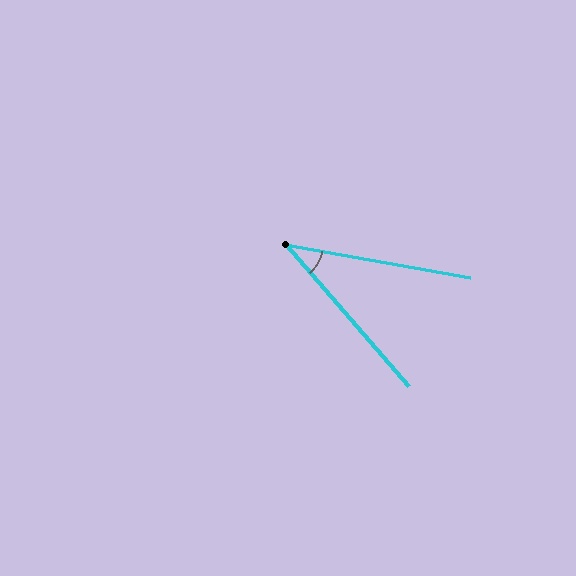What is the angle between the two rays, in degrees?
Approximately 39 degrees.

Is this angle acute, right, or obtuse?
It is acute.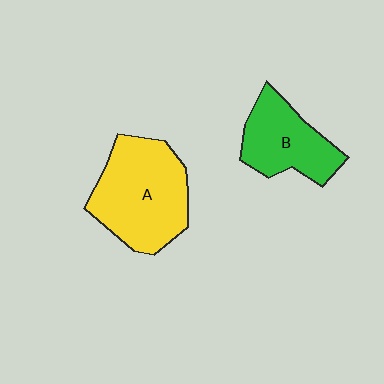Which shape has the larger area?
Shape A (yellow).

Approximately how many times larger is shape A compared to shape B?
Approximately 1.5 times.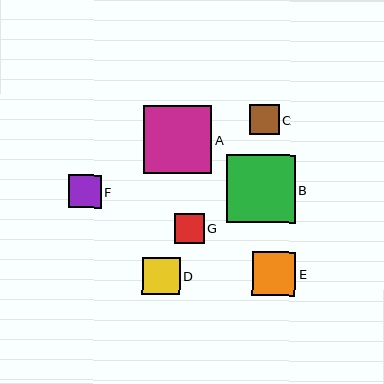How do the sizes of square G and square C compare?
Square G and square C are approximately the same size.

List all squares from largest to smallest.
From largest to smallest: B, A, E, D, F, G, C.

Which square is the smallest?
Square C is the smallest with a size of approximately 30 pixels.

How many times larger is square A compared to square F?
Square A is approximately 2.1 times the size of square F.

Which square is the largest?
Square B is the largest with a size of approximately 68 pixels.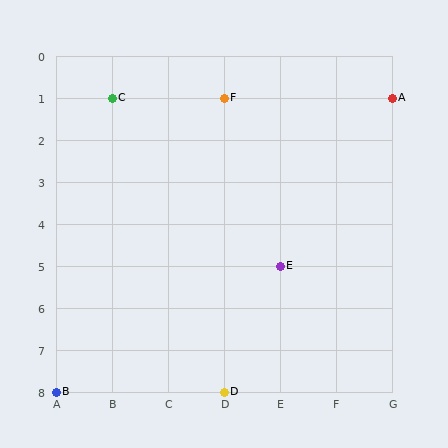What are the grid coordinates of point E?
Point E is at grid coordinates (E, 5).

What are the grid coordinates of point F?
Point F is at grid coordinates (D, 1).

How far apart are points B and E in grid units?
Points B and E are 4 columns and 3 rows apart (about 5.0 grid units diagonally).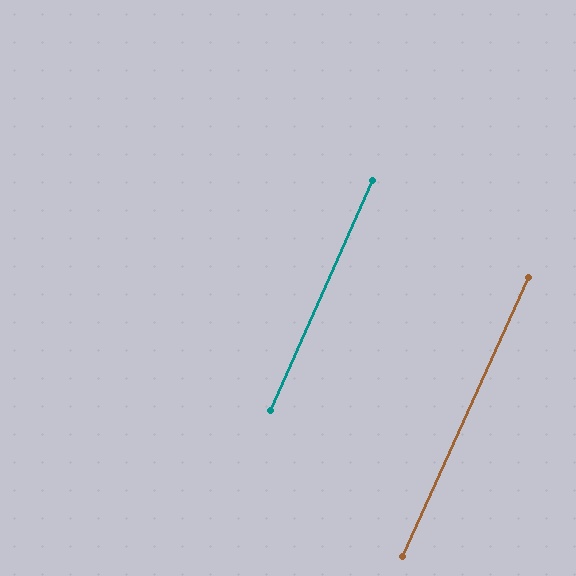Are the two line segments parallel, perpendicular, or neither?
Parallel — their directions differ by only 0.3°.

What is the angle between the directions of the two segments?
Approximately 0 degrees.